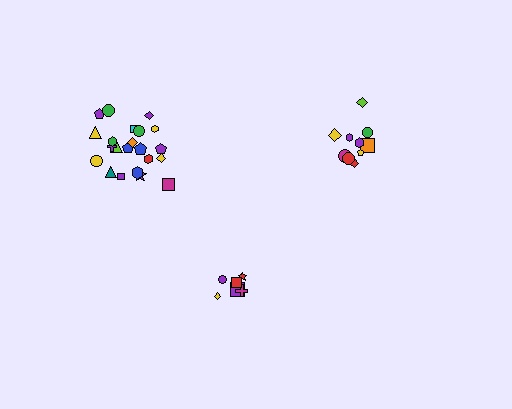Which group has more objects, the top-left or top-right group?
The top-left group.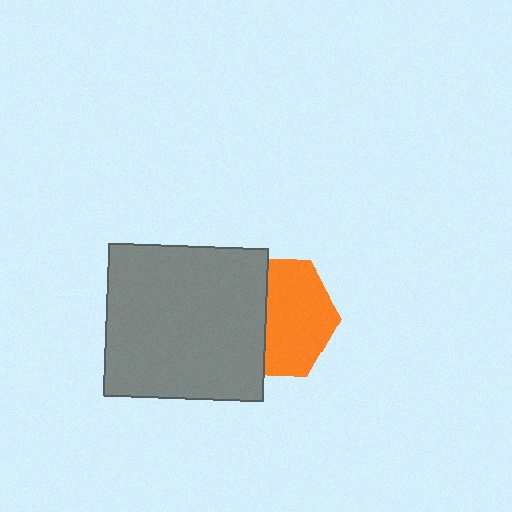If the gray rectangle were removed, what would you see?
You would see the complete orange hexagon.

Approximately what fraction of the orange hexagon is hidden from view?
Roughly 43% of the orange hexagon is hidden behind the gray rectangle.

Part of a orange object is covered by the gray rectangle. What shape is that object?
It is a hexagon.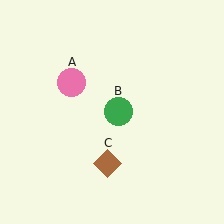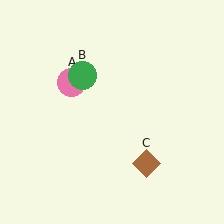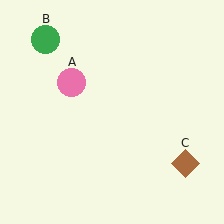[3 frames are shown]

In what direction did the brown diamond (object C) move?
The brown diamond (object C) moved right.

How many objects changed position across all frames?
2 objects changed position: green circle (object B), brown diamond (object C).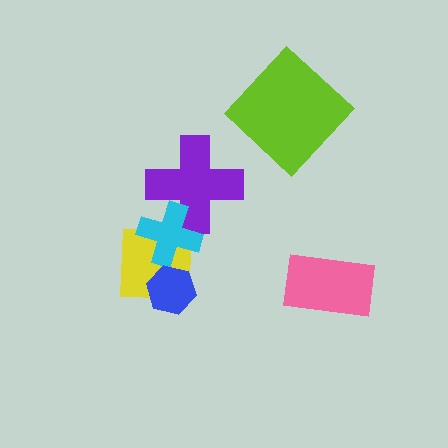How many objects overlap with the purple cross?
1 object overlaps with the purple cross.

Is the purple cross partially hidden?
Yes, it is partially covered by another shape.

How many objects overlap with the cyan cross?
2 objects overlap with the cyan cross.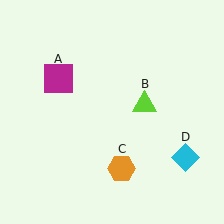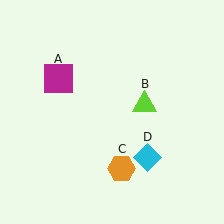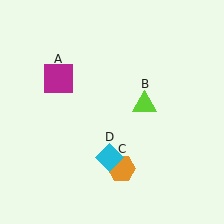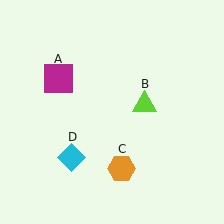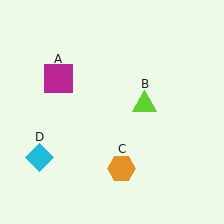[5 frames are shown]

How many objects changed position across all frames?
1 object changed position: cyan diamond (object D).